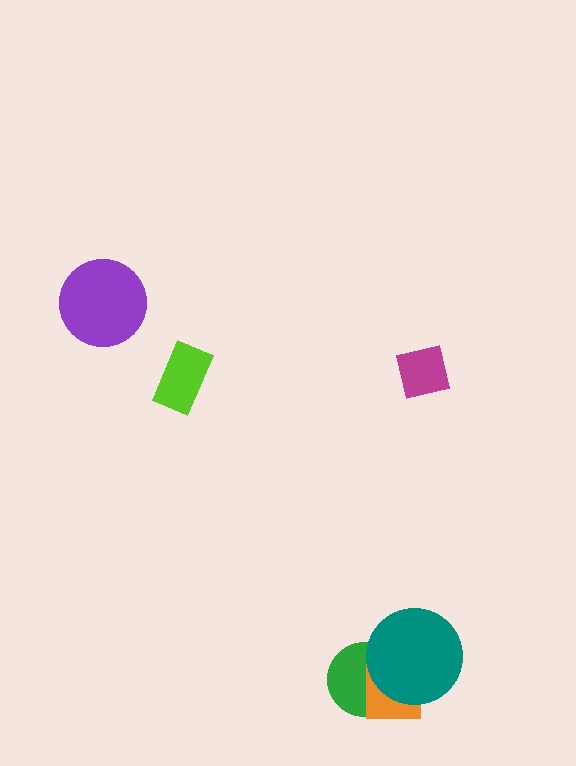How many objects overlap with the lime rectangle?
0 objects overlap with the lime rectangle.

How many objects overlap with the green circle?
2 objects overlap with the green circle.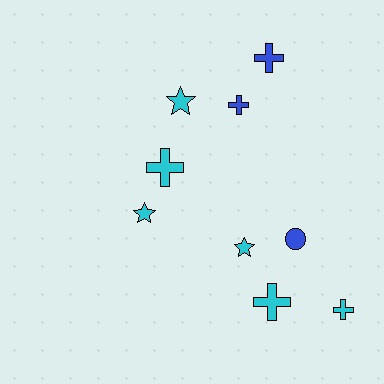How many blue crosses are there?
There are 2 blue crosses.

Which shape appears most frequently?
Cross, with 5 objects.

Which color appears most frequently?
Cyan, with 6 objects.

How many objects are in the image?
There are 9 objects.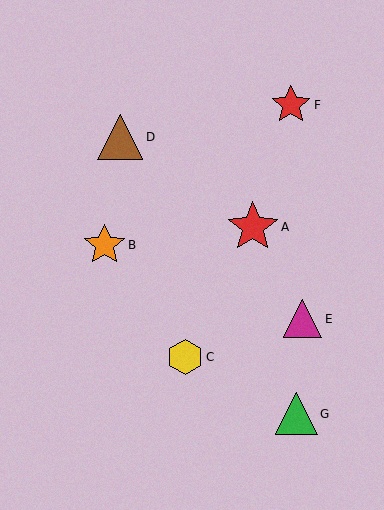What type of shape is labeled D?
Shape D is a brown triangle.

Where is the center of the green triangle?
The center of the green triangle is at (297, 414).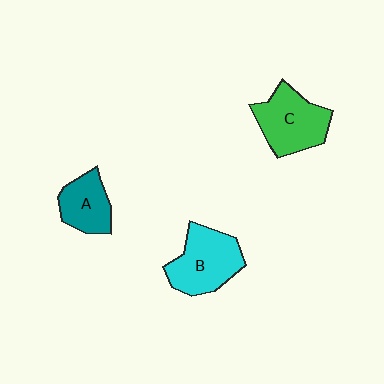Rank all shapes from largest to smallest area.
From largest to smallest: B (cyan), C (green), A (teal).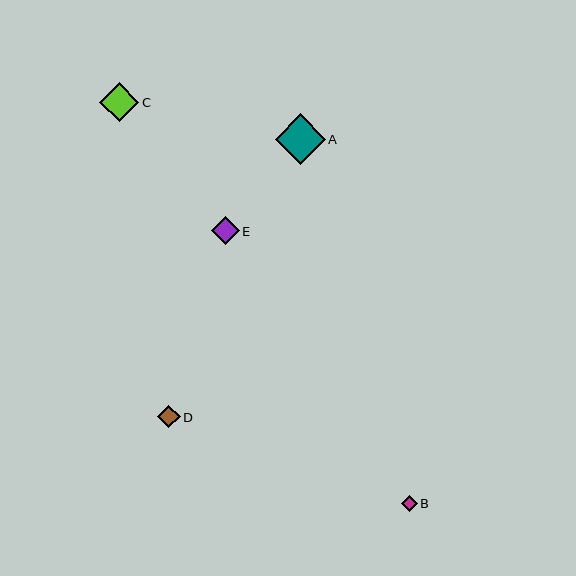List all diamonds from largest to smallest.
From largest to smallest: A, C, E, D, B.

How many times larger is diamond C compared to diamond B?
Diamond C is approximately 2.5 times the size of diamond B.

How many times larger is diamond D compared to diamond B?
Diamond D is approximately 1.4 times the size of diamond B.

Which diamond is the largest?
Diamond A is the largest with a size of approximately 50 pixels.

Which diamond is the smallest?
Diamond B is the smallest with a size of approximately 16 pixels.